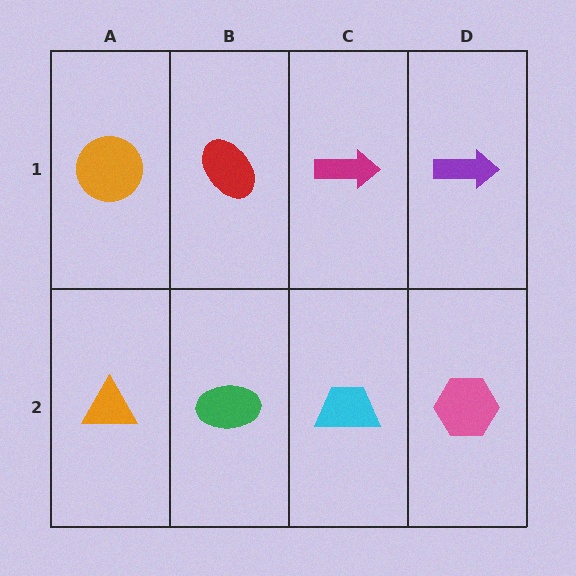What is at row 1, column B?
A red ellipse.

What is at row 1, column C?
A magenta arrow.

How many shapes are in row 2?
4 shapes.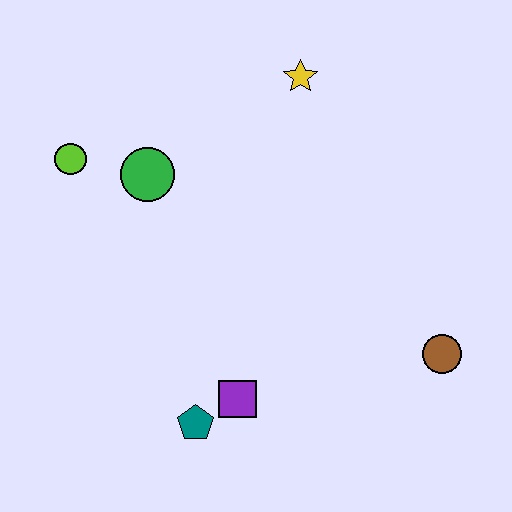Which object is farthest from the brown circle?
The lime circle is farthest from the brown circle.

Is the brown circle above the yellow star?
No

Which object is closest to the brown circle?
The purple square is closest to the brown circle.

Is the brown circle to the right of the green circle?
Yes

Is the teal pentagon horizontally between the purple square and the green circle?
Yes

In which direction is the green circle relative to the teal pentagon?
The green circle is above the teal pentagon.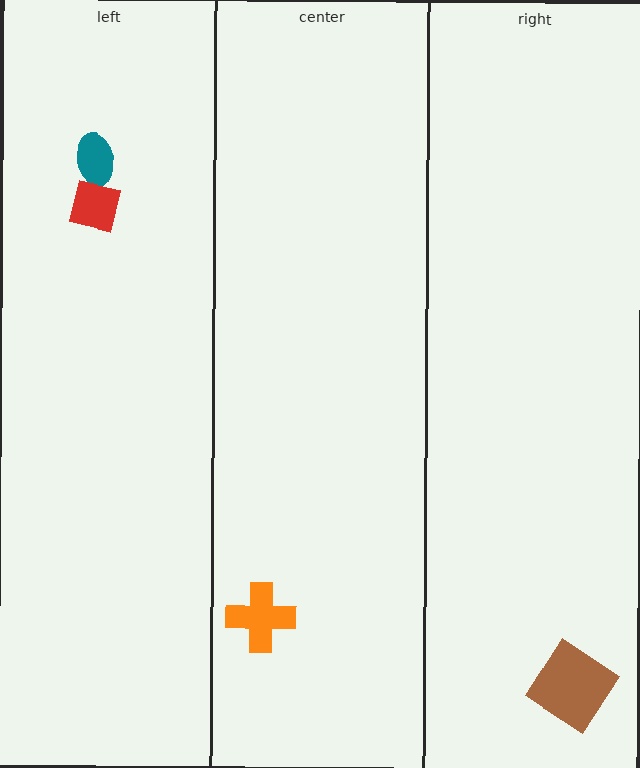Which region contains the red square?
The left region.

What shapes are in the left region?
The teal ellipse, the red square.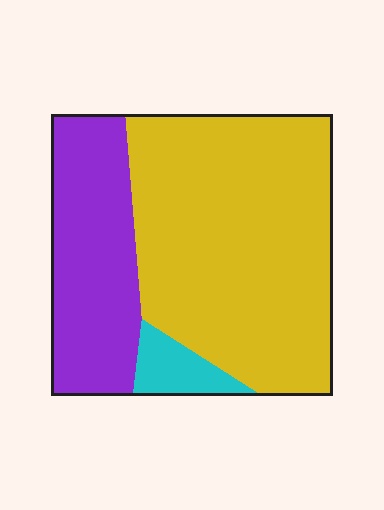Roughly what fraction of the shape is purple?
Purple takes up about one third (1/3) of the shape.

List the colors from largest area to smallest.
From largest to smallest: yellow, purple, cyan.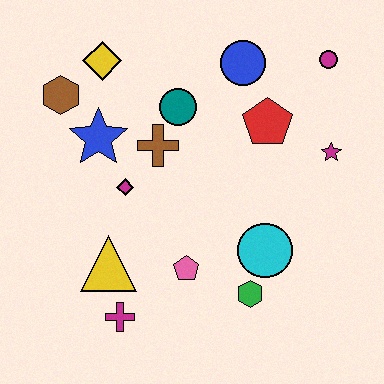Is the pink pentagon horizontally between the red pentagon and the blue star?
Yes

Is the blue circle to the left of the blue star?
No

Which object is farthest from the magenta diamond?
The magenta circle is farthest from the magenta diamond.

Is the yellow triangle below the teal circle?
Yes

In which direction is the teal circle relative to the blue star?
The teal circle is to the right of the blue star.